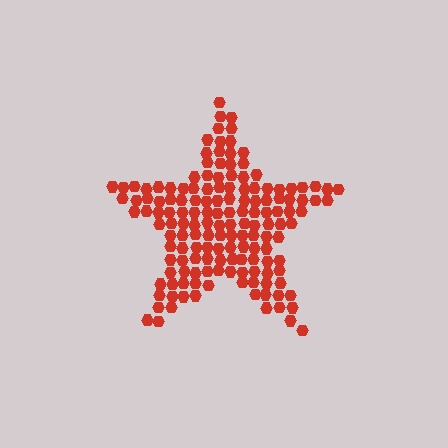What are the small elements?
The small elements are hexagons.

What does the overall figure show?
The overall figure shows a star.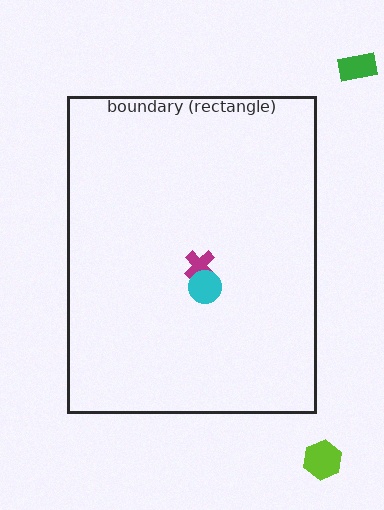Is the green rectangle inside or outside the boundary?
Outside.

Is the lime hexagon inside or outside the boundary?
Outside.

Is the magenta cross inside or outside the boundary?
Inside.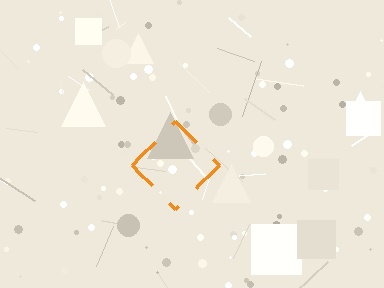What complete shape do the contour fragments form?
The contour fragments form a diamond.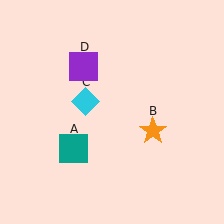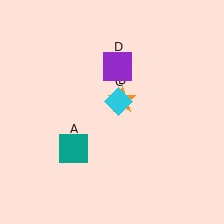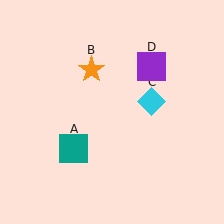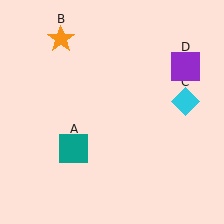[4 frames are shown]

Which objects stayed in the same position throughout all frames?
Teal square (object A) remained stationary.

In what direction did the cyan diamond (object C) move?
The cyan diamond (object C) moved right.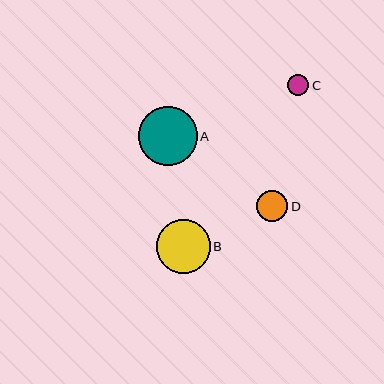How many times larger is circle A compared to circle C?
Circle A is approximately 2.8 times the size of circle C.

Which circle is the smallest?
Circle C is the smallest with a size of approximately 21 pixels.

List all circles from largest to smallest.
From largest to smallest: A, B, D, C.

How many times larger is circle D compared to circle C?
Circle D is approximately 1.5 times the size of circle C.